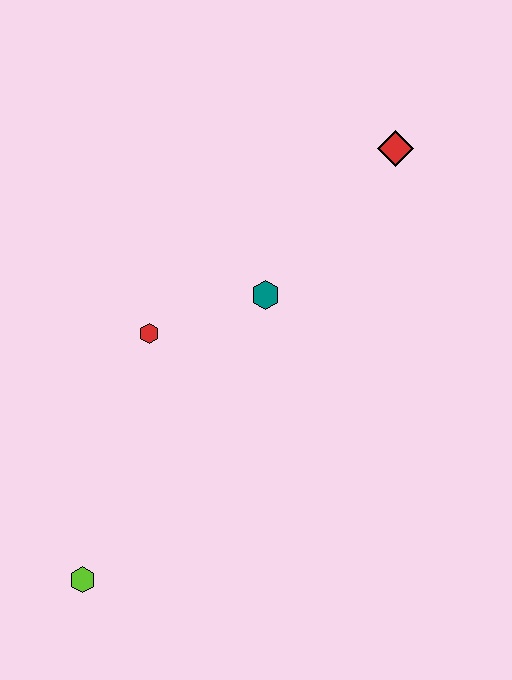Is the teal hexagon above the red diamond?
No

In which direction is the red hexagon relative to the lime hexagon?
The red hexagon is above the lime hexagon.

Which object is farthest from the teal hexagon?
The lime hexagon is farthest from the teal hexagon.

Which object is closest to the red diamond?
The teal hexagon is closest to the red diamond.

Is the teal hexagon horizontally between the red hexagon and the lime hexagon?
No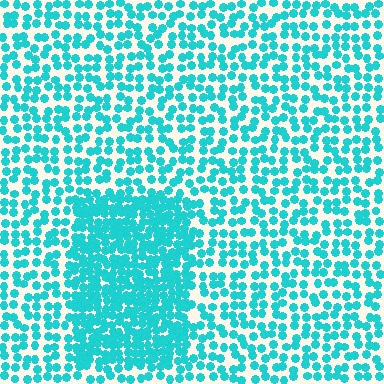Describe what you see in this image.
The image contains small cyan elements arranged at two different densities. A rectangle-shaped region is visible where the elements are more densely packed than the surrounding area.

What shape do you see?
I see a rectangle.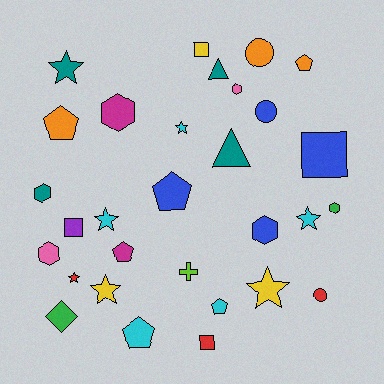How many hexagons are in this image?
There are 6 hexagons.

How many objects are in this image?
There are 30 objects.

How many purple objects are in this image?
There is 1 purple object.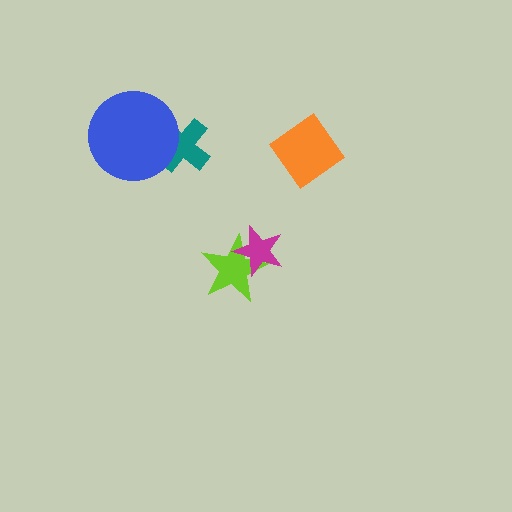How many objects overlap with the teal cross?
1 object overlaps with the teal cross.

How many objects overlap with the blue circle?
1 object overlaps with the blue circle.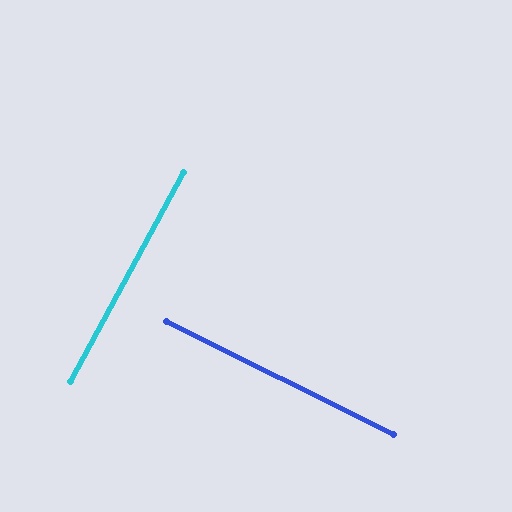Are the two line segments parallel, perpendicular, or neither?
Perpendicular — they meet at approximately 88°.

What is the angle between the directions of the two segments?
Approximately 88 degrees.